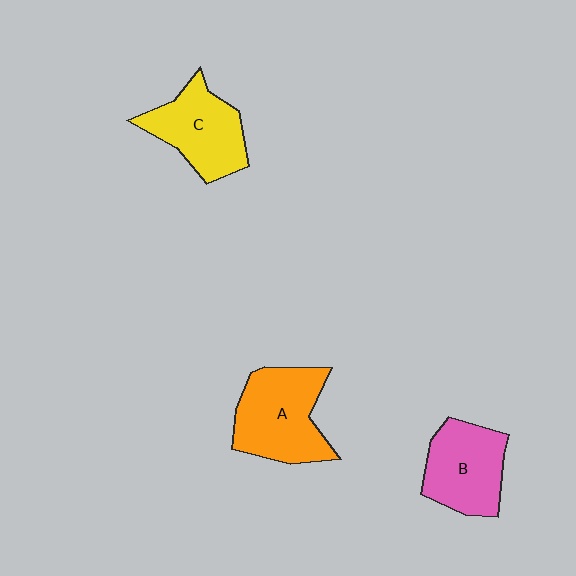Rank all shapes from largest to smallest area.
From largest to smallest: A (orange), C (yellow), B (pink).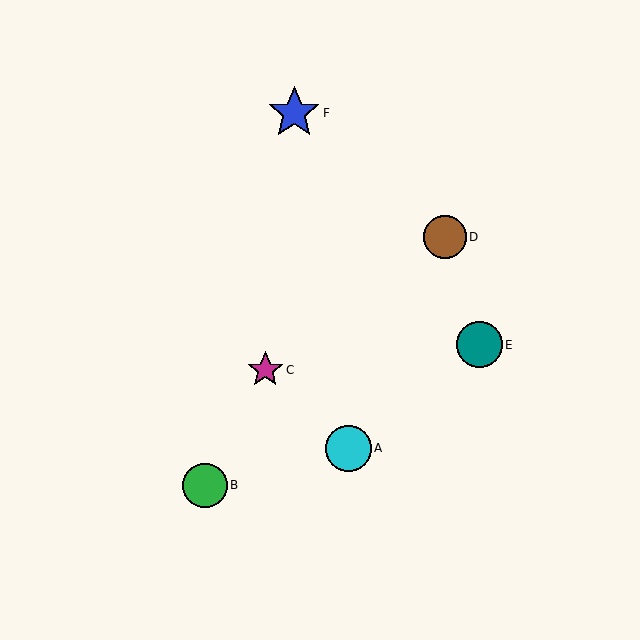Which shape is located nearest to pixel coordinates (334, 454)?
The cyan circle (labeled A) at (348, 448) is nearest to that location.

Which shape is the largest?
The blue star (labeled F) is the largest.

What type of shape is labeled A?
Shape A is a cyan circle.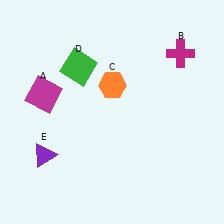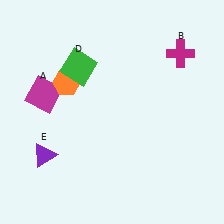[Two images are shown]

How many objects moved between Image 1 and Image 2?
1 object moved between the two images.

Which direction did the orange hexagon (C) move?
The orange hexagon (C) moved left.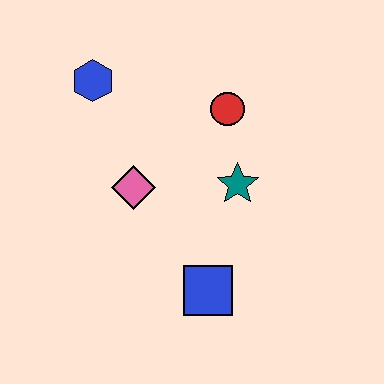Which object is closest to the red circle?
The teal star is closest to the red circle.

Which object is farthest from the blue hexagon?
The blue square is farthest from the blue hexagon.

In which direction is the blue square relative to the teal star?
The blue square is below the teal star.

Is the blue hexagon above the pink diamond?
Yes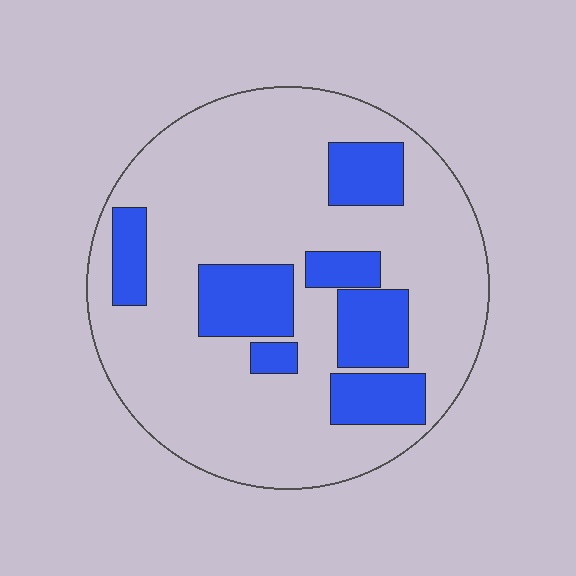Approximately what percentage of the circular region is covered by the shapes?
Approximately 25%.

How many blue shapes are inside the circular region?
7.